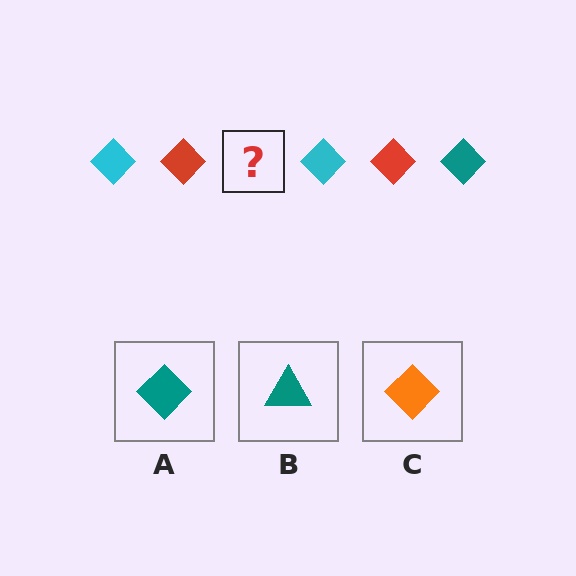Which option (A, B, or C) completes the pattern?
A.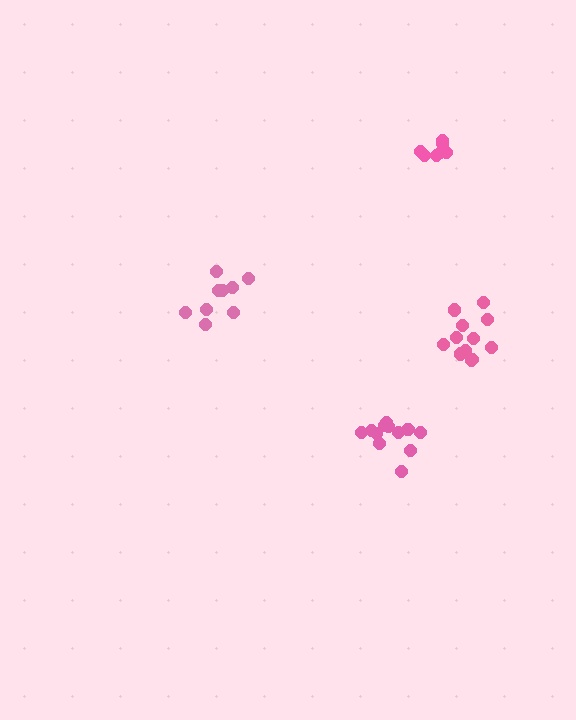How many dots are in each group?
Group 1: 12 dots, Group 2: 12 dots, Group 3: 9 dots, Group 4: 7 dots (40 total).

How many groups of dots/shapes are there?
There are 4 groups.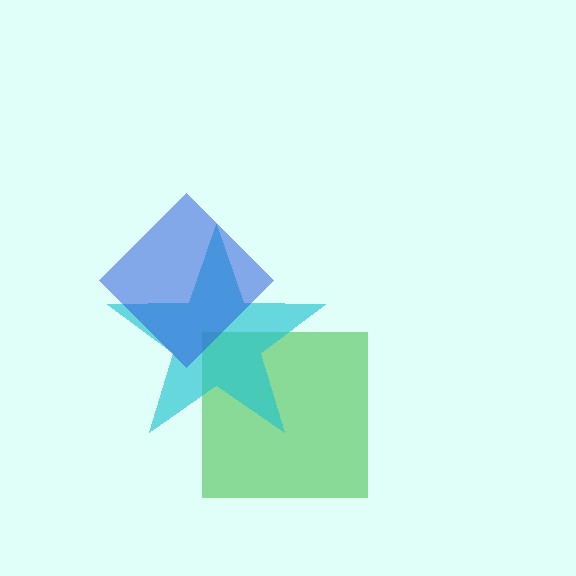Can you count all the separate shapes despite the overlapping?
Yes, there are 3 separate shapes.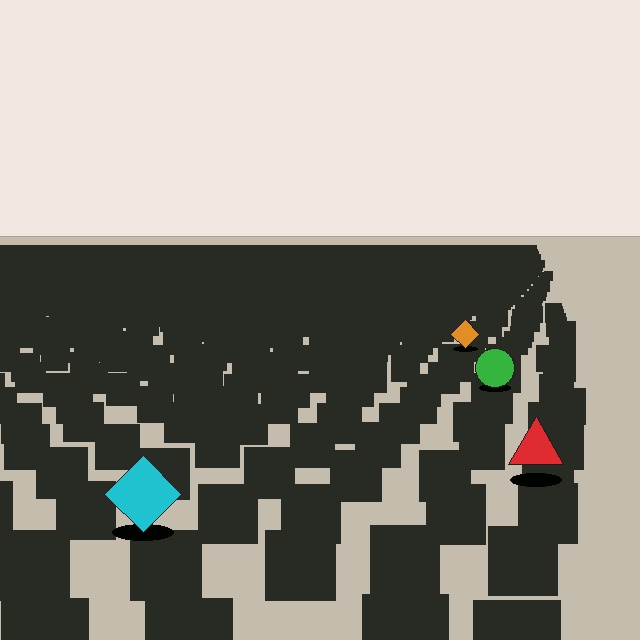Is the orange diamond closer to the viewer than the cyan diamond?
No. The cyan diamond is closer — you can tell from the texture gradient: the ground texture is coarser near it.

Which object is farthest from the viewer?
The orange diamond is farthest from the viewer. It appears smaller and the ground texture around it is denser.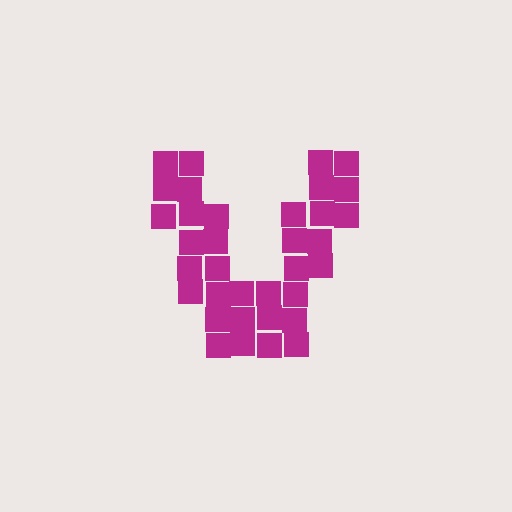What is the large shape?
The large shape is the letter V.